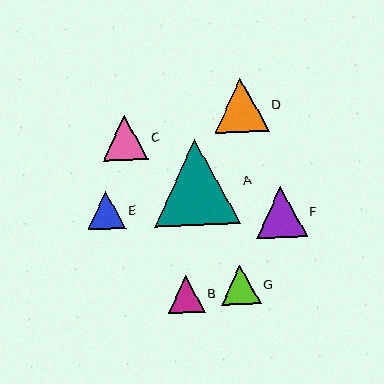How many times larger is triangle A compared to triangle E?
Triangle A is approximately 2.3 times the size of triangle E.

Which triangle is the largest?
Triangle A is the largest with a size of approximately 86 pixels.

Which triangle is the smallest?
Triangle B is the smallest with a size of approximately 37 pixels.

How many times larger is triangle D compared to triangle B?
Triangle D is approximately 1.5 times the size of triangle B.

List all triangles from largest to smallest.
From largest to smallest: A, D, F, C, G, E, B.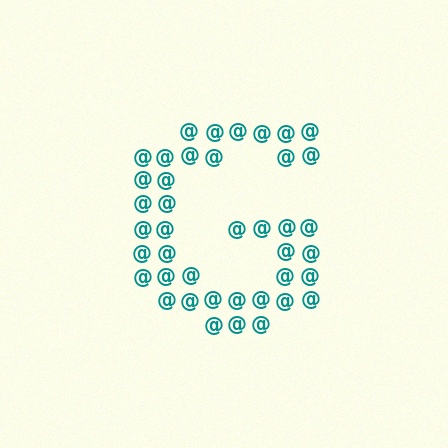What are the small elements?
The small elements are at signs.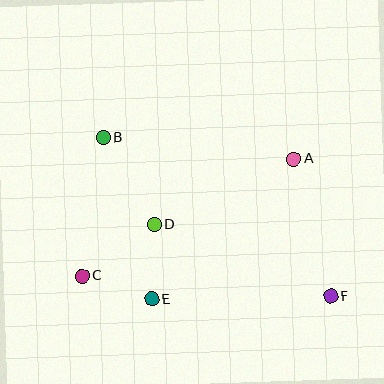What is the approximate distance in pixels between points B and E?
The distance between B and E is approximately 169 pixels.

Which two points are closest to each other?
Points C and E are closest to each other.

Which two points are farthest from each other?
Points B and F are farthest from each other.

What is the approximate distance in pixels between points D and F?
The distance between D and F is approximately 190 pixels.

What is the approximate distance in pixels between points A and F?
The distance between A and F is approximately 142 pixels.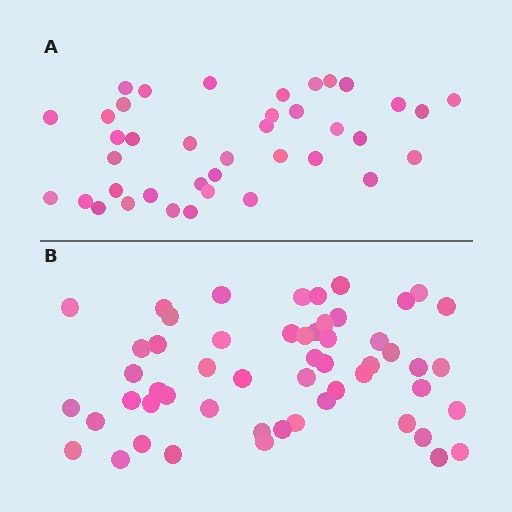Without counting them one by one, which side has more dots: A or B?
Region B (the bottom region) has more dots.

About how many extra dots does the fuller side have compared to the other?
Region B has approximately 15 more dots than region A.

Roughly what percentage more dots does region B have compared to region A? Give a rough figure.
About 40% more.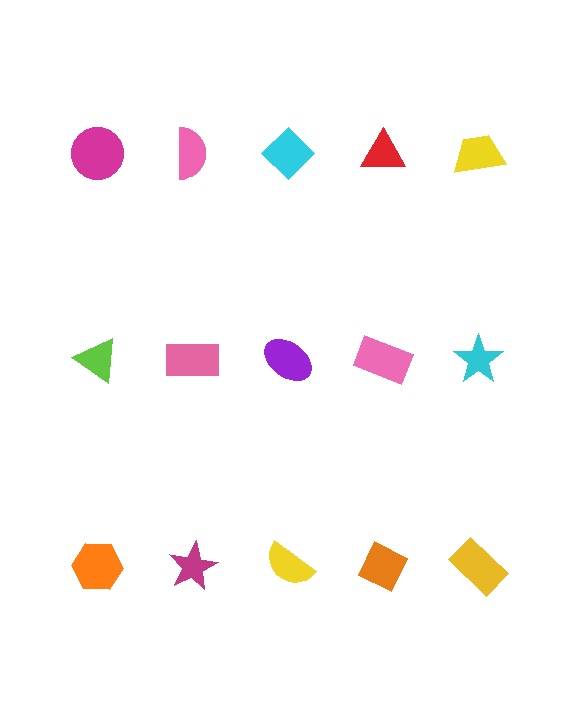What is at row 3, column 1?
An orange hexagon.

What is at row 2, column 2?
A pink rectangle.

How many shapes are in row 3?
5 shapes.